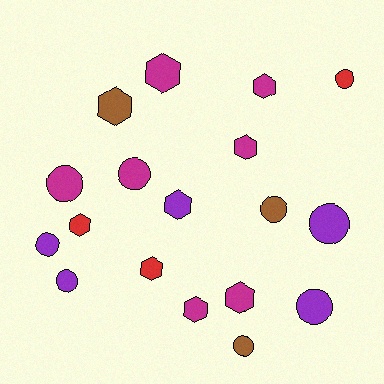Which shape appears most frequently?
Hexagon, with 9 objects.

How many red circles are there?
There is 1 red circle.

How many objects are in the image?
There are 18 objects.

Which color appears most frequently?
Magenta, with 7 objects.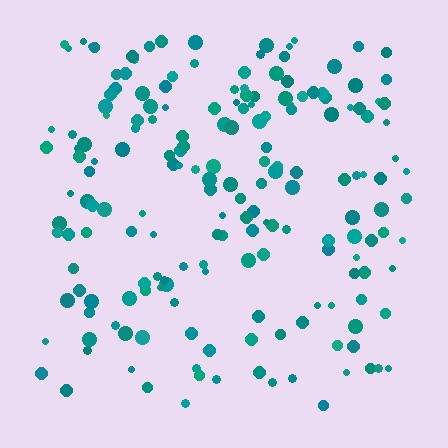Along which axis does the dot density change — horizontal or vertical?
Vertical.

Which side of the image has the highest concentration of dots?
The top.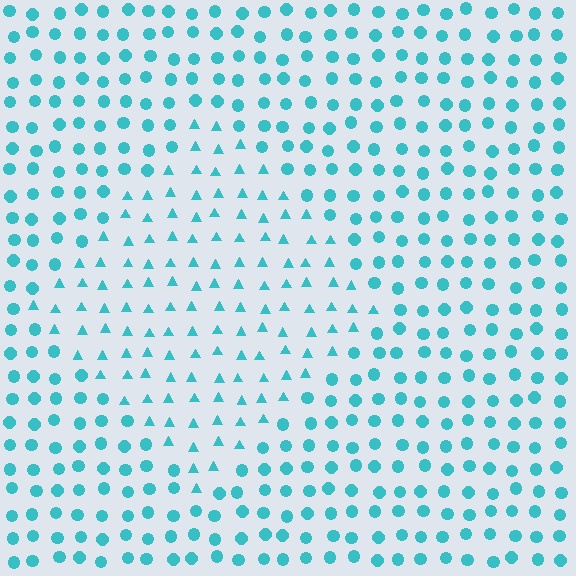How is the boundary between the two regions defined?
The boundary is defined by a change in element shape: triangles inside vs. circles outside. All elements share the same color and spacing.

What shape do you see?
I see a diamond.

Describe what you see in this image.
The image is filled with small cyan elements arranged in a uniform grid. A diamond-shaped region contains triangles, while the surrounding area contains circles. The boundary is defined purely by the change in element shape.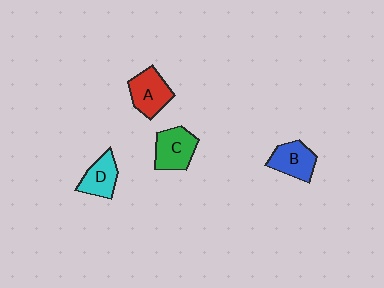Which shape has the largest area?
Shape C (green).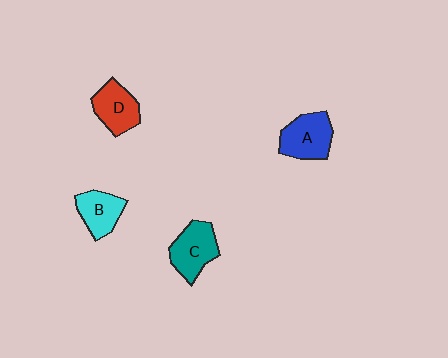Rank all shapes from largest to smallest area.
From largest to smallest: A (blue), C (teal), D (red), B (cyan).